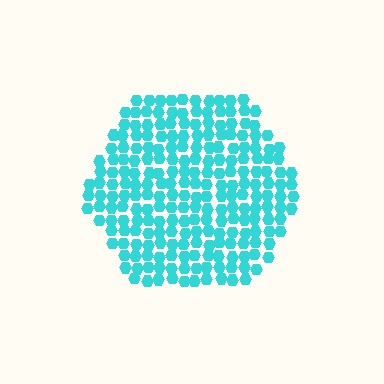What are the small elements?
The small elements are hexagons.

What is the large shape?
The large shape is a hexagon.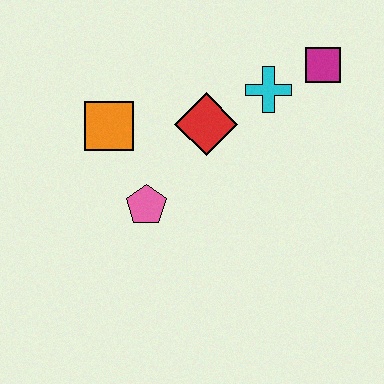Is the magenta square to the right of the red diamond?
Yes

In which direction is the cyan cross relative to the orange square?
The cyan cross is to the right of the orange square.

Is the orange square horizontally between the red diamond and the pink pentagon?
No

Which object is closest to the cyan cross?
The magenta square is closest to the cyan cross.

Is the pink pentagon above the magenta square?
No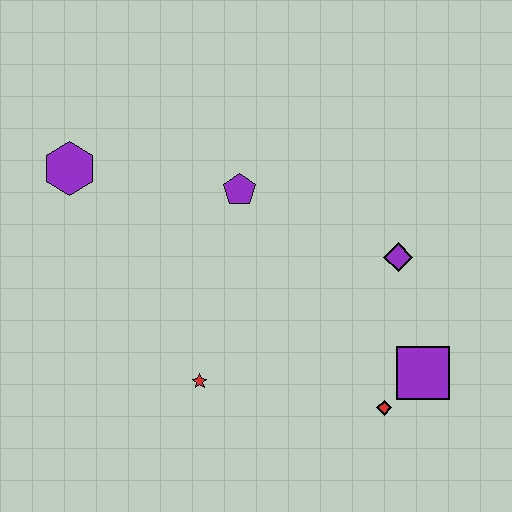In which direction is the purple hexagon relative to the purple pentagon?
The purple hexagon is to the left of the purple pentagon.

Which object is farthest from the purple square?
The purple hexagon is farthest from the purple square.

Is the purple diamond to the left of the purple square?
Yes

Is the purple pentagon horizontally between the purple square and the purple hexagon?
Yes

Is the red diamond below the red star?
Yes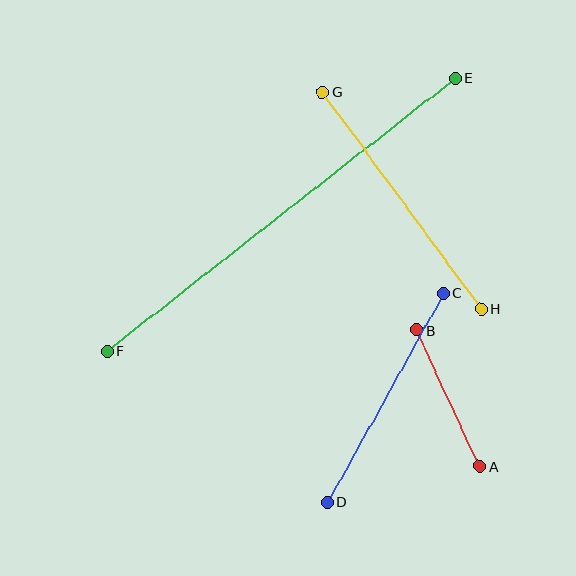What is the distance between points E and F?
The distance is approximately 442 pixels.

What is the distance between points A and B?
The distance is approximately 150 pixels.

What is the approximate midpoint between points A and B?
The midpoint is at approximately (448, 398) pixels.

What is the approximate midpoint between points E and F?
The midpoint is at approximately (281, 215) pixels.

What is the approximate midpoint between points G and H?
The midpoint is at approximately (402, 200) pixels.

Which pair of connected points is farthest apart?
Points E and F are farthest apart.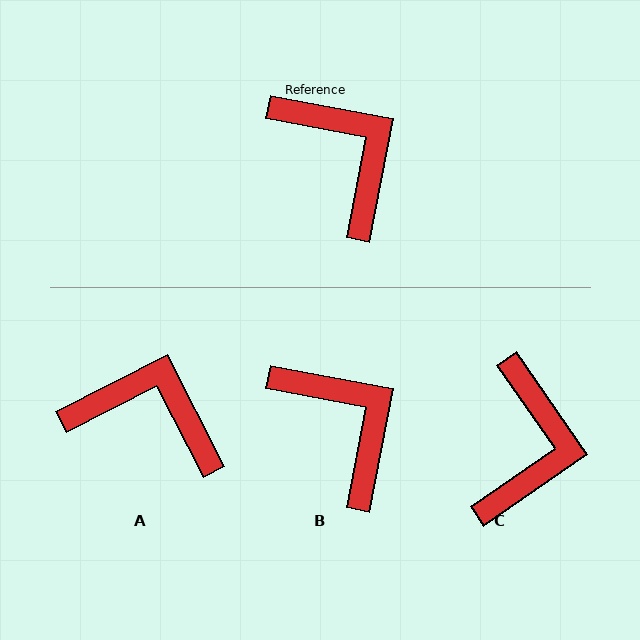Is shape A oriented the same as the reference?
No, it is off by about 38 degrees.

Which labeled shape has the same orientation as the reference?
B.